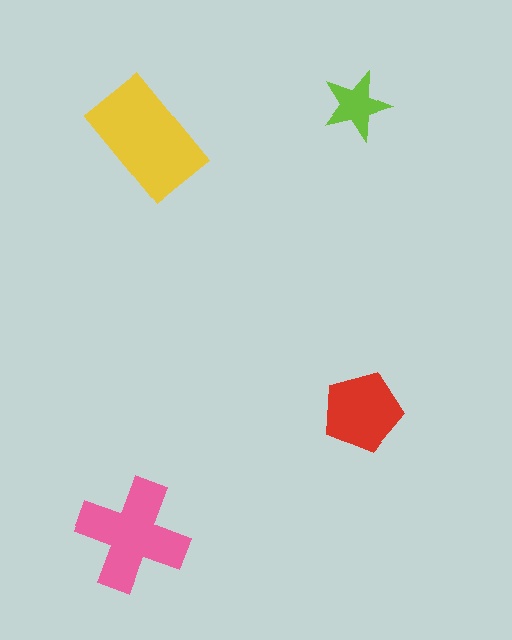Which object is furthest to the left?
The pink cross is leftmost.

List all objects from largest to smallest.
The yellow rectangle, the pink cross, the red pentagon, the lime star.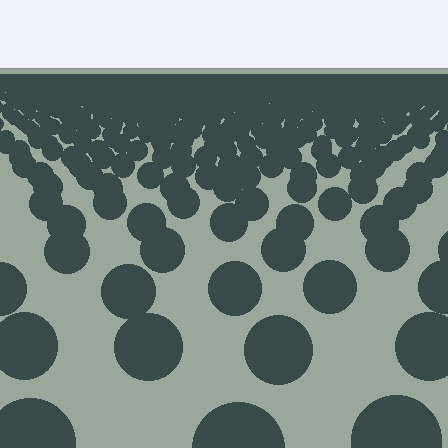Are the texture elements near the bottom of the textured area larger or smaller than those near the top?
Larger. Near the bottom, elements are closer to the viewer and appear at a bigger on-screen size.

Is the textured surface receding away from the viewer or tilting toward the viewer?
The surface is receding away from the viewer. Texture elements get smaller and denser toward the top.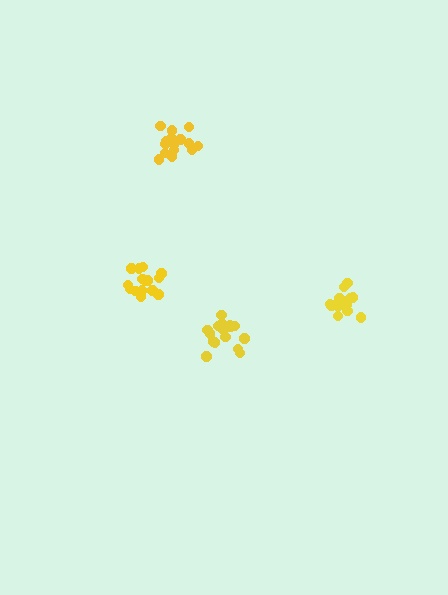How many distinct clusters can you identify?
There are 4 distinct clusters.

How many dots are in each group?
Group 1: 12 dots, Group 2: 17 dots, Group 3: 17 dots, Group 4: 18 dots (64 total).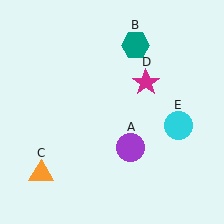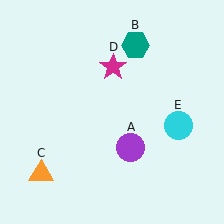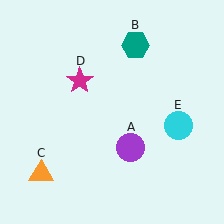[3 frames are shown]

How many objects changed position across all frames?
1 object changed position: magenta star (object D).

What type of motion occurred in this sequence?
The magenta star (object D) rotated counterclockwise around the center of the scene.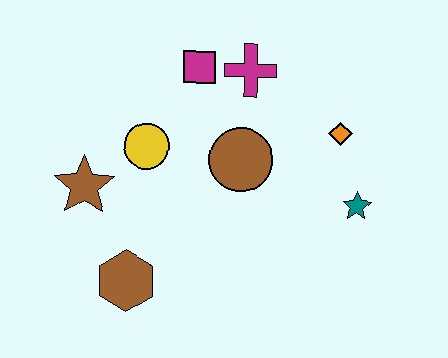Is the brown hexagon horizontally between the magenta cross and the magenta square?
No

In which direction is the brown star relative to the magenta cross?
The brown star is to the left of the magenta cross.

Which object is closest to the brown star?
The yellow circle is closest to the brown star.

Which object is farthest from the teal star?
The brown star is farthest from the teal star.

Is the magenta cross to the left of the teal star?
Yes